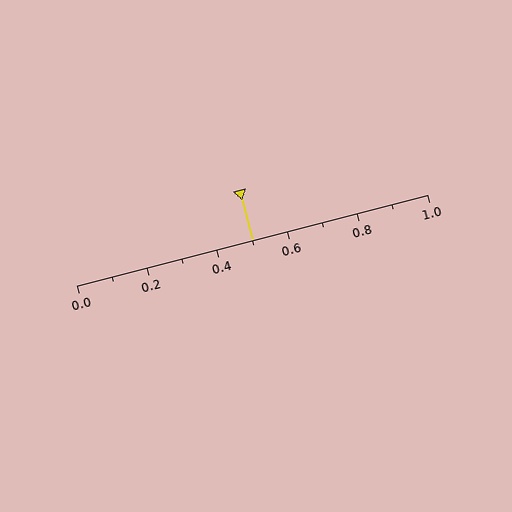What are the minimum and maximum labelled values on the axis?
The axis runs from 0.0 to 1.0.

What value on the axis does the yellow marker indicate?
The marker indicates approximately 0.5.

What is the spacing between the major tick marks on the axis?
The major ticks are spaced 0.2 apart.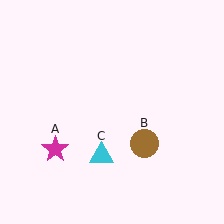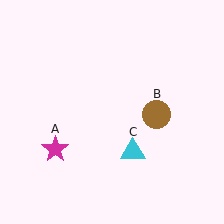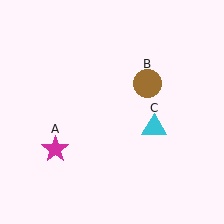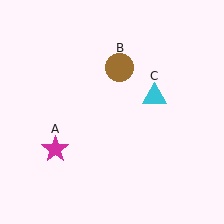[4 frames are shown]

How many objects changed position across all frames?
2 objects changed position: brown circle (object B), cyan triangle (object C).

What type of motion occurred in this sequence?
The brown circle (object B), cyan triangle (object C) rotated counterclockwise around the center of the scene.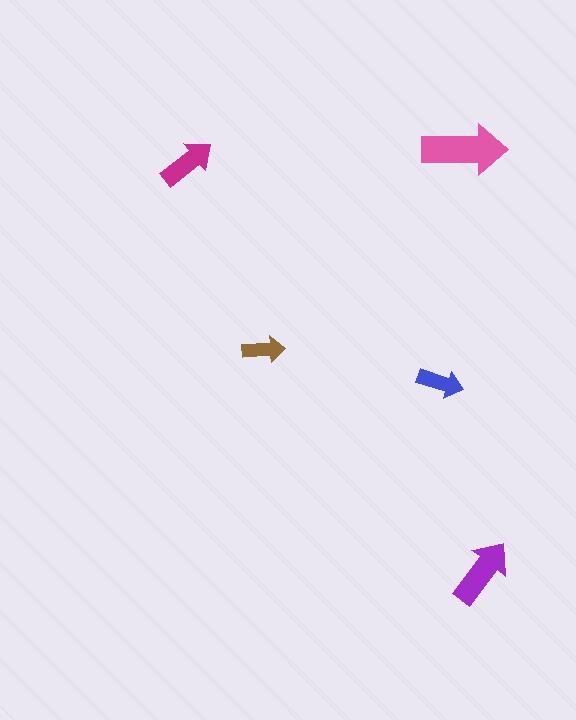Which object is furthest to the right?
The purple arrow is rightmost.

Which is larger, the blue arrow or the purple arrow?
The purple one.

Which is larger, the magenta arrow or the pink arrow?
The pink one.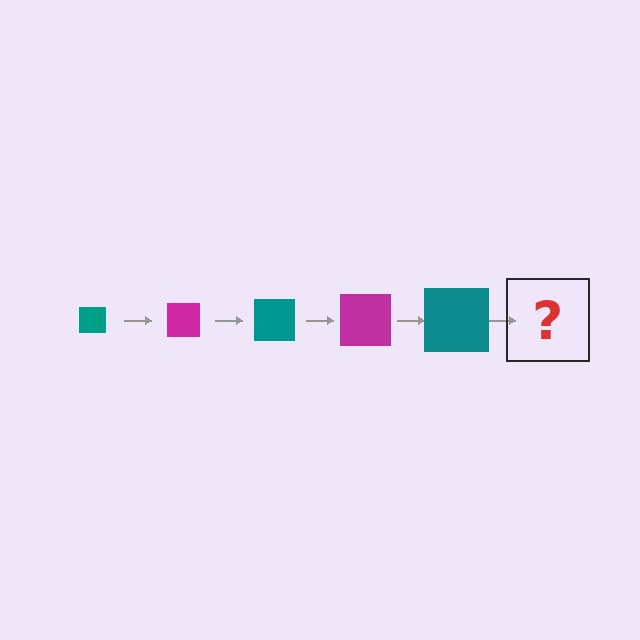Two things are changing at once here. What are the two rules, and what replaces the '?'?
The two rules are that the square grows larger each step and the color cycles through teal and magenta. The '?' should be a magenta square, larger than the previous one.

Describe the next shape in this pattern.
It should be a magenta square, larger than the previous one.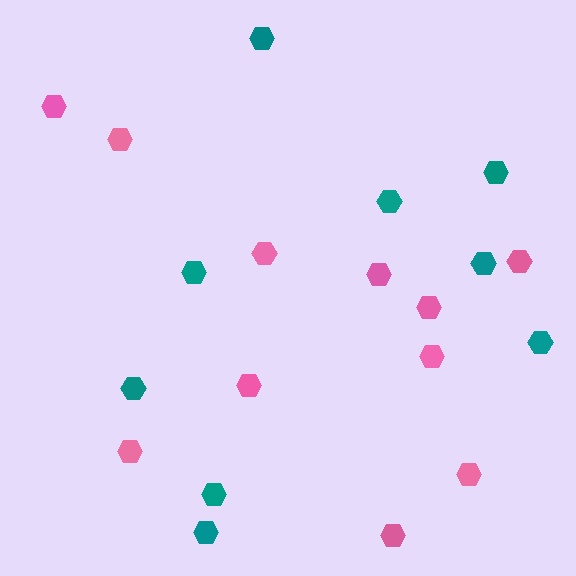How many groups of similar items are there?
There are 2 groups: one group of pink hexagons (11) and one group of teal hexagons (9).